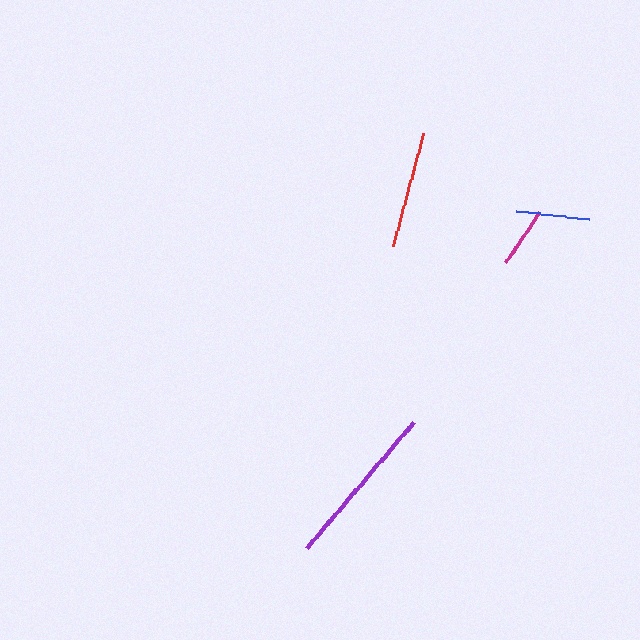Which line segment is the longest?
The purple line is the longest at approximately 165 pixels.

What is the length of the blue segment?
The blue segment is approximately 74 pixels long.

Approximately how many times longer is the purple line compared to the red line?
The purple line is approximately 1.4 times the length of the red line.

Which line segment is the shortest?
The magenta line is the shortest at approximately 60 pixels.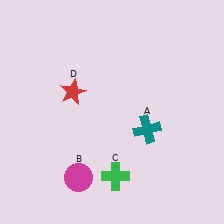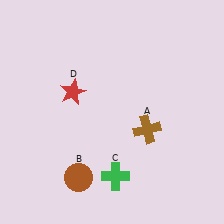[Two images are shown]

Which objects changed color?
A changed from teal to brown. B changed from magenta to brown.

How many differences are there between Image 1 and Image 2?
There are 2 differences between the two images.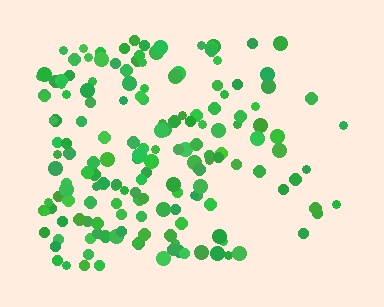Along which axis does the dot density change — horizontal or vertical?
Horizontal.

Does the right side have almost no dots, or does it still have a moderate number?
Still a moderate number, just noticeably fewer than the left.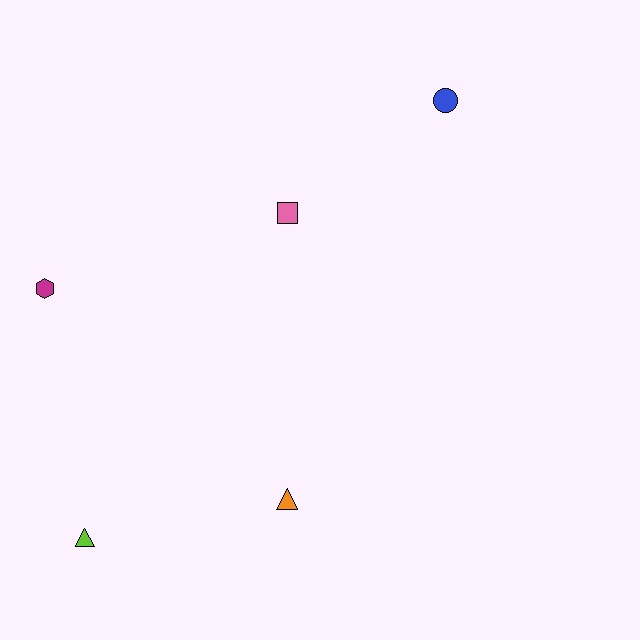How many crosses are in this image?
There are no crosses.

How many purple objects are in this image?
There are no purple objects.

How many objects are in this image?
There are 5 objects.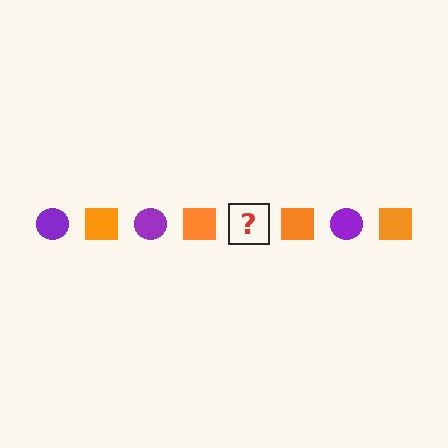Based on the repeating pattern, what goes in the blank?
The blank should be a purple circle.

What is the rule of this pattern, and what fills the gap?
The rule is that the pattern alternates between purple circle and orange square. The gap should be filled with a purple circle.